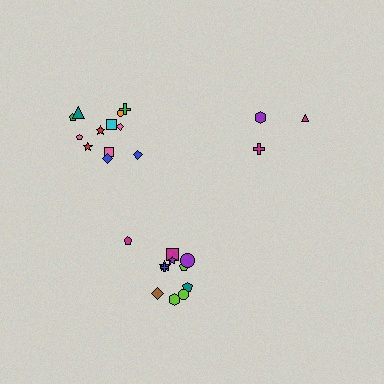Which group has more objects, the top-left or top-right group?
The top-left group.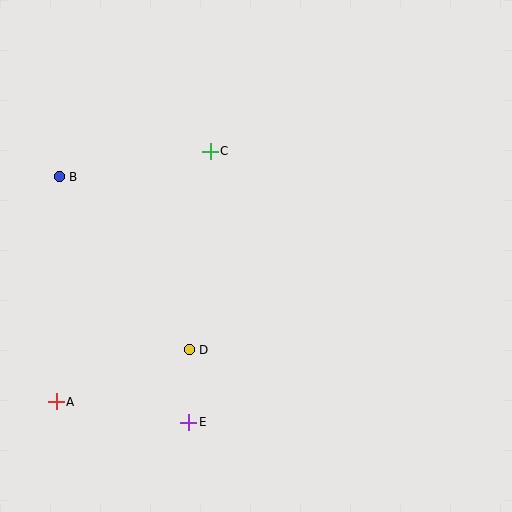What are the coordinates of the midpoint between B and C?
The midpoint between B and C is at (135, 164).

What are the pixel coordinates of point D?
Point D is at (189, 350).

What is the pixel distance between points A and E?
The distance between A and E is 134 pixels.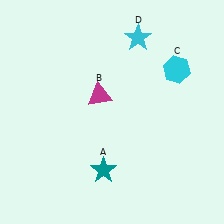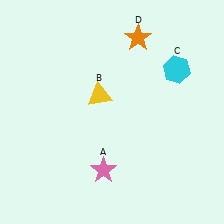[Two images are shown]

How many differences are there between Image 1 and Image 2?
There are 3 differences between the two images.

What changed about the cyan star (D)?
In Image 1, D is cyan. In Image 2, it changed to orange.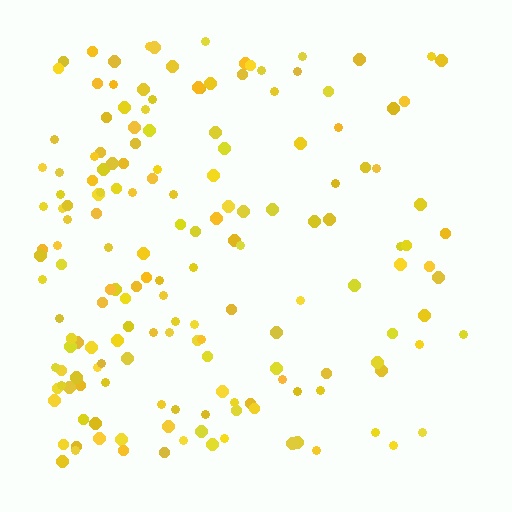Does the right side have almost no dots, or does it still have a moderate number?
Still a moderate number, just noticeably fewer than the left.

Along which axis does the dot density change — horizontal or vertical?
Horizontal.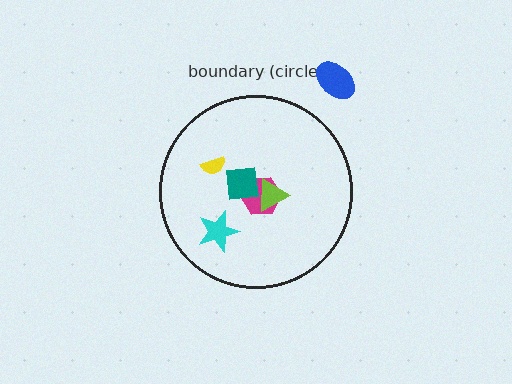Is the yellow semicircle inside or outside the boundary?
Inside.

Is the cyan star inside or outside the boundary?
Inside.